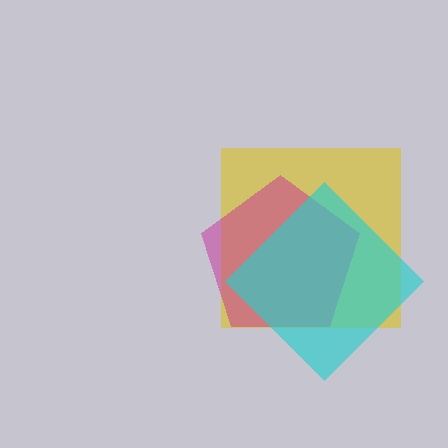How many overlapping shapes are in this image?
There are 3 overlapping shapes in the image.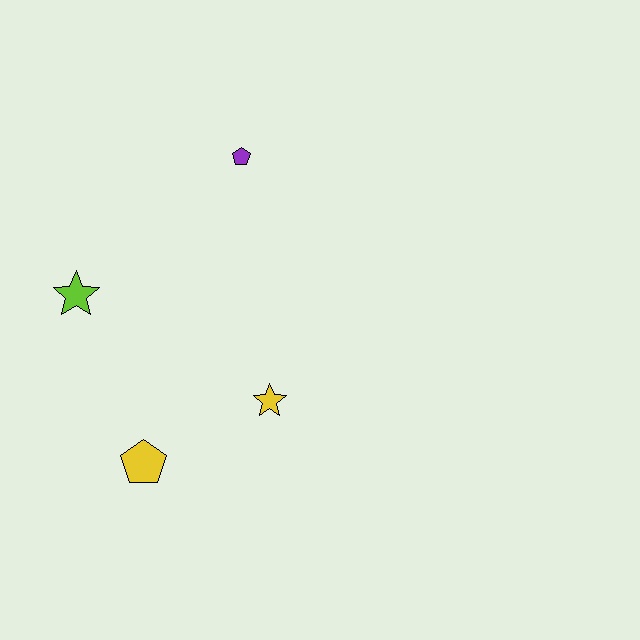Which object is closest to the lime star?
The yellow pentagon is closest to the lime star.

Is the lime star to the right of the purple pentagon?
No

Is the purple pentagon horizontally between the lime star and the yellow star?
Yes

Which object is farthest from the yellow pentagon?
The purple pentagon is farthest from the yellow pentagon.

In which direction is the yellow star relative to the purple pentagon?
The yellow star is below the purple pentagon.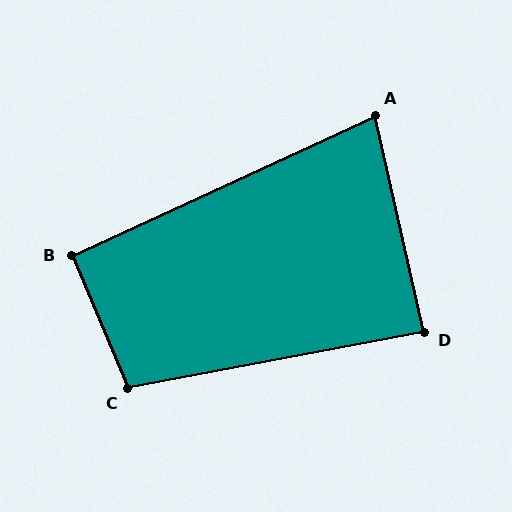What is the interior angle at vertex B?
Approximately 92 degrees (approximately right).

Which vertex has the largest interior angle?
C, at approximately 102 degrees.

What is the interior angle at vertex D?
Approximately 88 degrees (approximately right).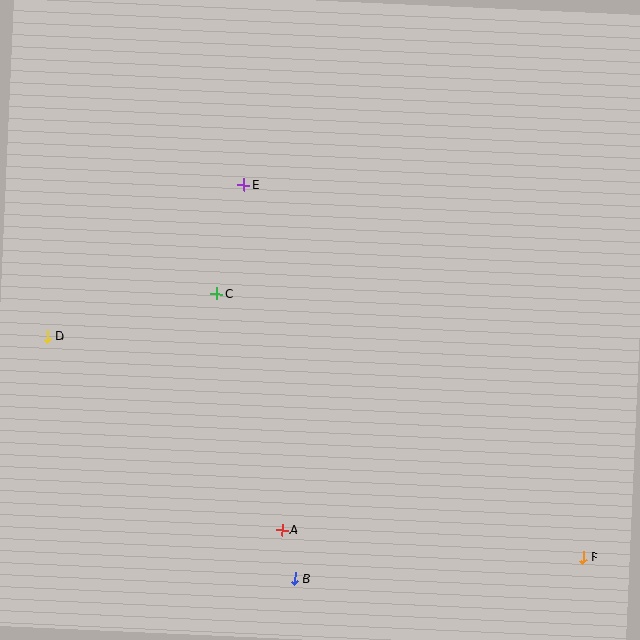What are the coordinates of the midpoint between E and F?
The midpoint between E and F is at (413, 371).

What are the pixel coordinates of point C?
Point C is at (217, 294).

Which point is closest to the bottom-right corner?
Point F is closest to the bottom-right corner.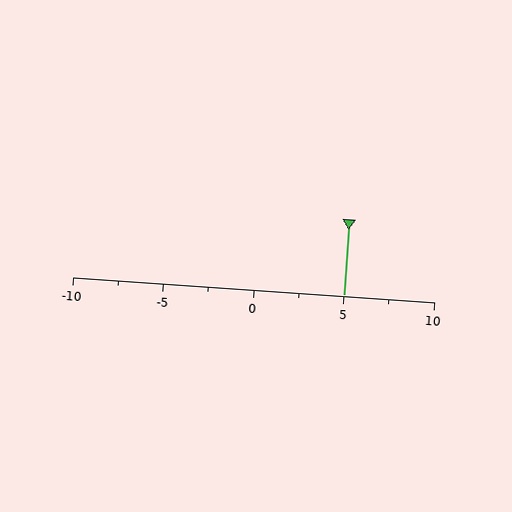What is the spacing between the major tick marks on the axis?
The major ticks are spaced 5 apart.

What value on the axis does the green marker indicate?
The marker indicates approximately 5.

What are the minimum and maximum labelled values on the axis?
The axis runs from -10 to 10.